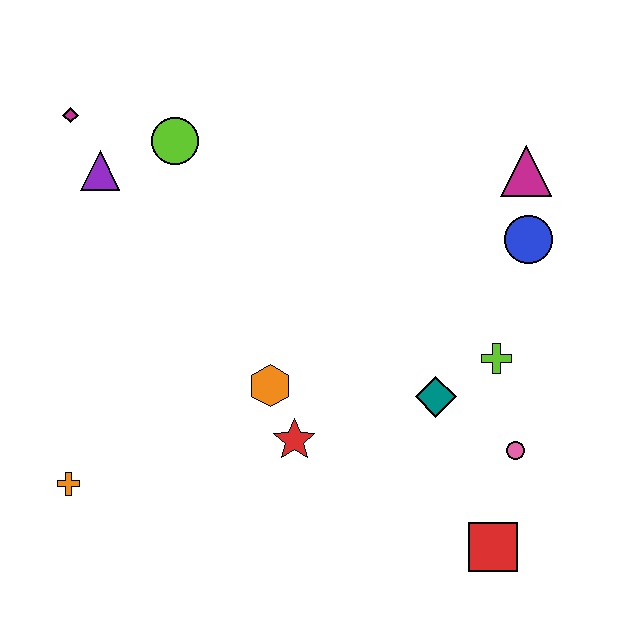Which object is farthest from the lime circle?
The red square is farthest from the lime circle.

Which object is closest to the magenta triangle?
The blue circle is closest to the magenta triangle.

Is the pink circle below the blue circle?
Yes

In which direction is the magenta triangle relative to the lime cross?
The magenta triangle is above the lime cross.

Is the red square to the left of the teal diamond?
No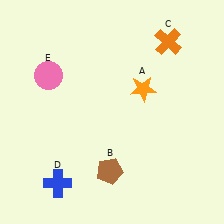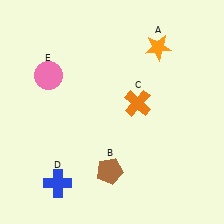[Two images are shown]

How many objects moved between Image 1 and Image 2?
2 objects moved between the two images.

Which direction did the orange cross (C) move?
The orange cross (C) moved down.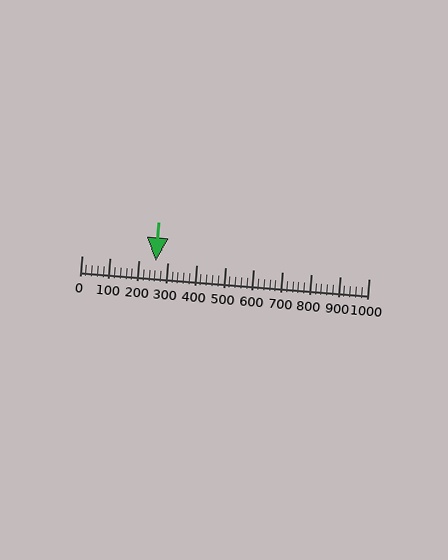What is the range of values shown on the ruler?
The ruler shows values from 0 to 1000.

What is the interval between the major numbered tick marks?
The major tick marks are spaced 100 units apart.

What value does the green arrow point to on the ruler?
The green arrow points to approximately 260.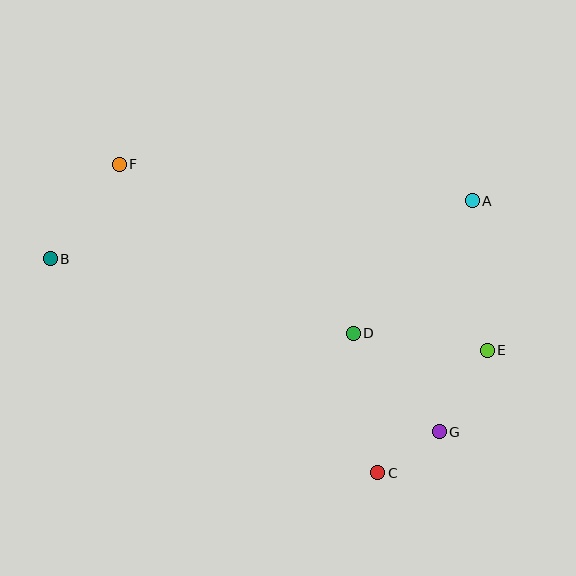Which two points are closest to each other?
Points C and G are closest to each other.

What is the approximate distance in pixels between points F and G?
The distance between F and G is approximately 417 pixels.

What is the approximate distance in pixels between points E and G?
The distance between E and G is approximately 95 pixels.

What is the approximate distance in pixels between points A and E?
The distance between A and E is approximately 150 pixels.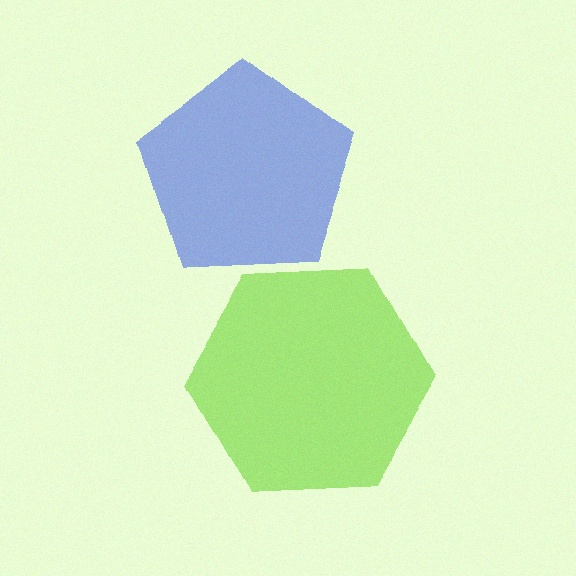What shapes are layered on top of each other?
The layered shapes are: a blue pentagon, a lime hexagon.